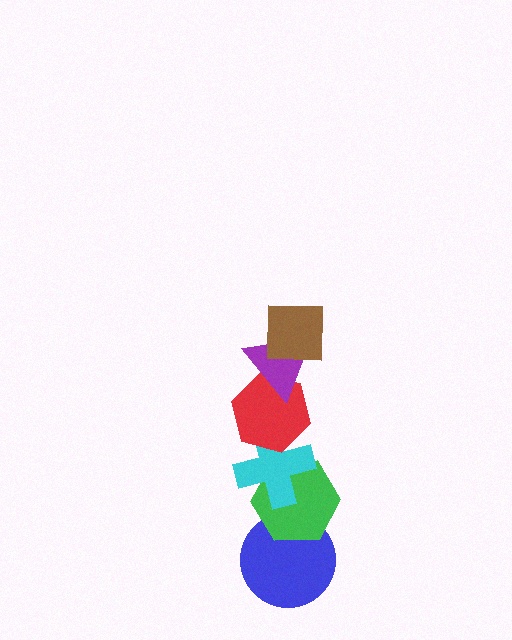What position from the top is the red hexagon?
The red hexagon is 3rd from the top.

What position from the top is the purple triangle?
The purple triangle is 2nd from the top.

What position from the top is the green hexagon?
The green hexagon is 5th from the top.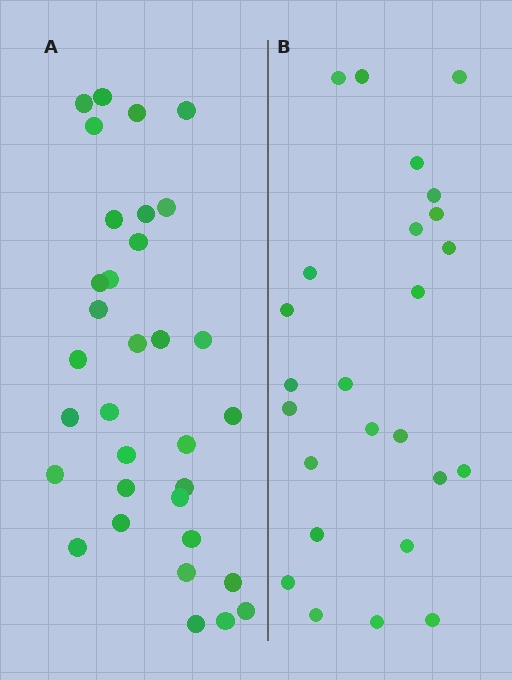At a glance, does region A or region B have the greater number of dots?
Region A (the left region) has more dots.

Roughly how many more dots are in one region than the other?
Region A has roughly 8 or so more dots than region B.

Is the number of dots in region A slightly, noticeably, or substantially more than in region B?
Region A has noticeably more, but not dramatically so. The ratio is roughly 1.3 to 1.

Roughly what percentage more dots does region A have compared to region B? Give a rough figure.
About 30% more.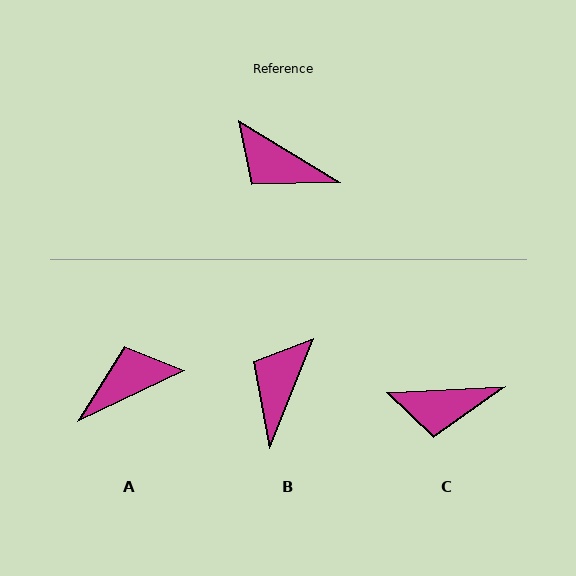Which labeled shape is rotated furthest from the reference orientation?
A, about 123 degrees away.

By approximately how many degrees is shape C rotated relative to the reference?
Approximately 34 degrees counter-clockwise.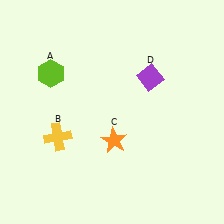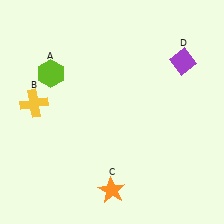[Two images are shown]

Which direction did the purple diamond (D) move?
The purple diamond (D) moved right.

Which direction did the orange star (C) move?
The orange star (C) moved down.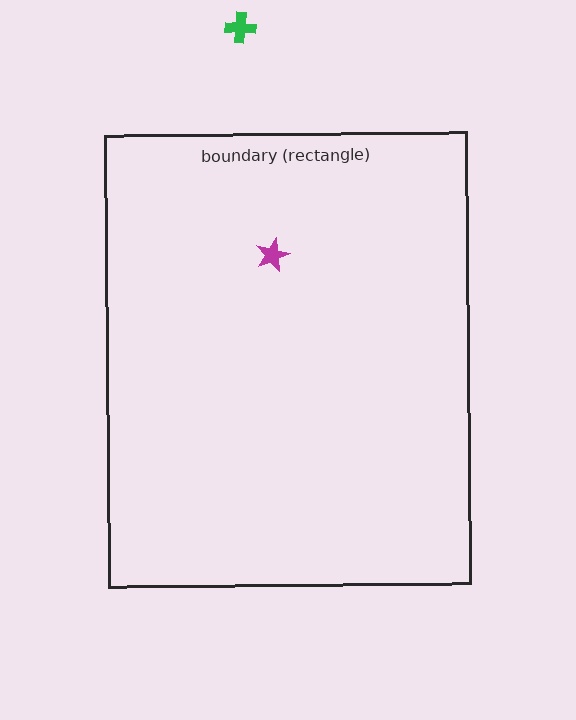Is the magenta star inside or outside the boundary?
Inside.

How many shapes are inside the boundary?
1 inside, 1 outside.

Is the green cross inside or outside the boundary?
Outside.